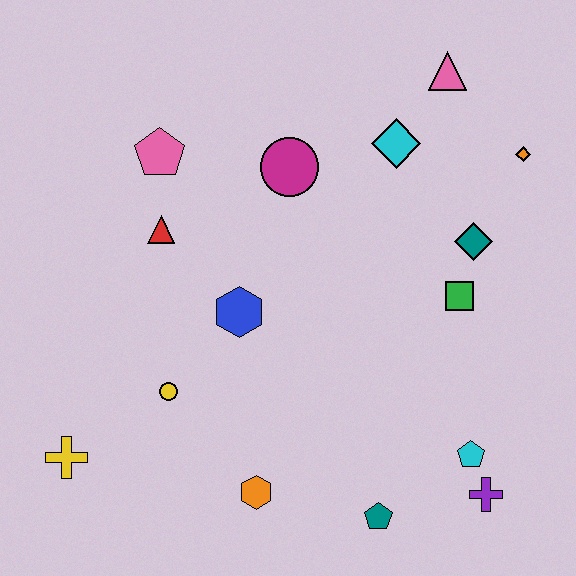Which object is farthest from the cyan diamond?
The yellow cross is farthest from the cyan diamond.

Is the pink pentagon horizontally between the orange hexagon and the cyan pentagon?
No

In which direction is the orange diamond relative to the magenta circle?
The orange diamond is to the right of the magenta circle.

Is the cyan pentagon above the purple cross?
Yes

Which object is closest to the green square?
The teal diamond is closest to the green square.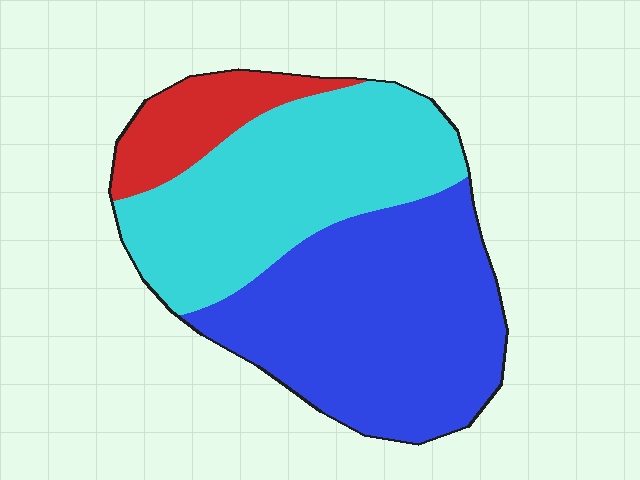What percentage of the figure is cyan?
Cyan covers 40% of the figure.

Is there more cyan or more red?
Cyan.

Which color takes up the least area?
Red, at roughly 10%.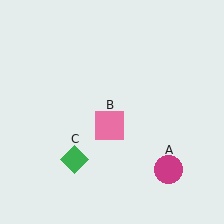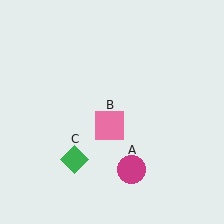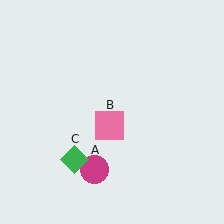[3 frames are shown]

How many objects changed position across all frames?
1 object changed position: magenta circle (object A).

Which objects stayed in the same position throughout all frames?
Pink square (object B) and green diamond (object C) remained stationary.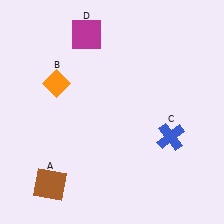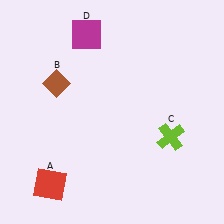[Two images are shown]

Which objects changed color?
A changed from brown to red. B changed from orange to brown. C changed from blue to lime.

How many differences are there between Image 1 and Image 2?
There are 3 differences between the two images.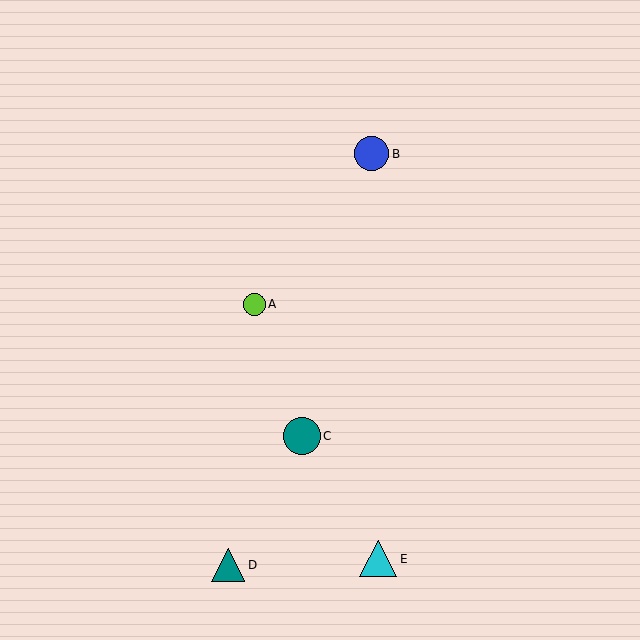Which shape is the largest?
The teal circle (labeled C) is the largest.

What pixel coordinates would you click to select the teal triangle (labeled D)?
Click at (228, 565) to select the teal triangle D.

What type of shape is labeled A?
Shape A is a lime circle.